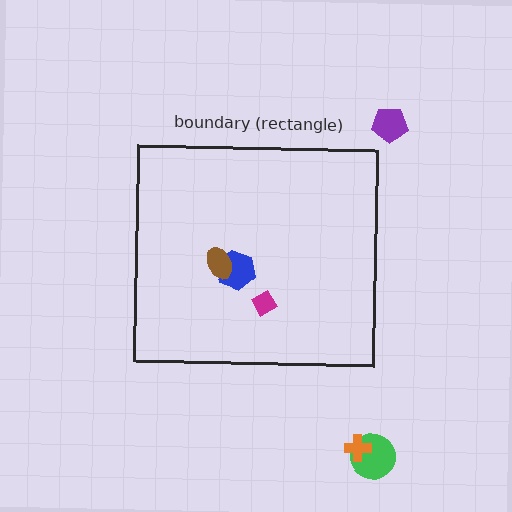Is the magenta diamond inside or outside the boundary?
Inside.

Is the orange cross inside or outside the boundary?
Outside.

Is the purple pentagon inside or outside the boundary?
Outside.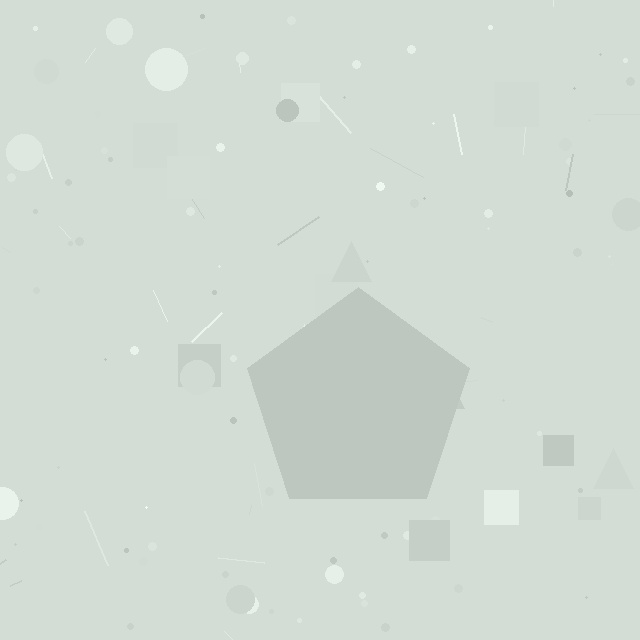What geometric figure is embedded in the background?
A pentagon is embedded in the background.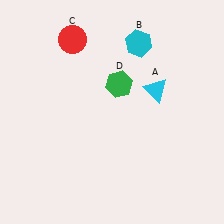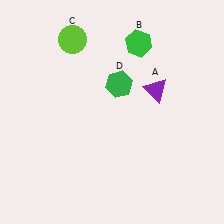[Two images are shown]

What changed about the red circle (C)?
In Image 1, C is red. In Image 2, it changed to lime.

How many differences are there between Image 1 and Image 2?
There are 3 differences between the two images.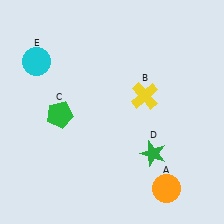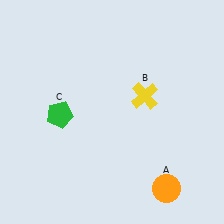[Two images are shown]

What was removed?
The cyan circle (E), the green star (D) were removed in Image 2.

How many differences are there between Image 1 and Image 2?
There are 2 differences between the two images.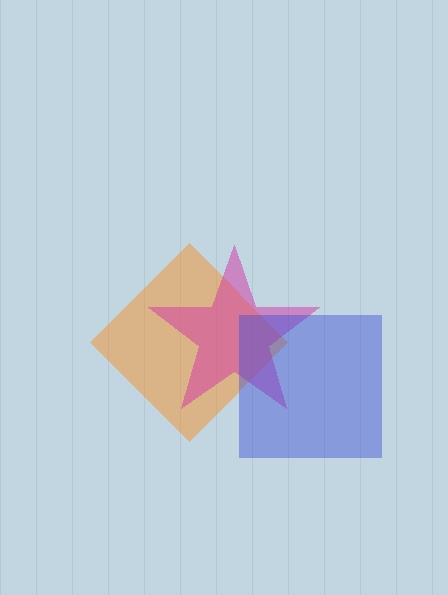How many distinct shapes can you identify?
There are 3 distinct shapes: an orange diamond, a magenta star, a blue square.